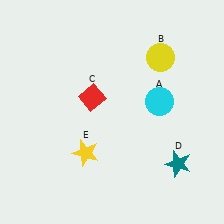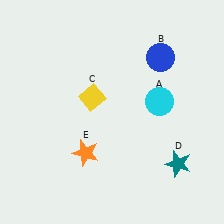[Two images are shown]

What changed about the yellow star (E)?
In Image 1, E is yellow. In Image 2, it changed to orange.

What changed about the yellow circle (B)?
In Image 1, B is yellow. In Image 2, it changed to blue.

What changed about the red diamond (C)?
In Image 1, C is red. In Image 2, it changed to yellow.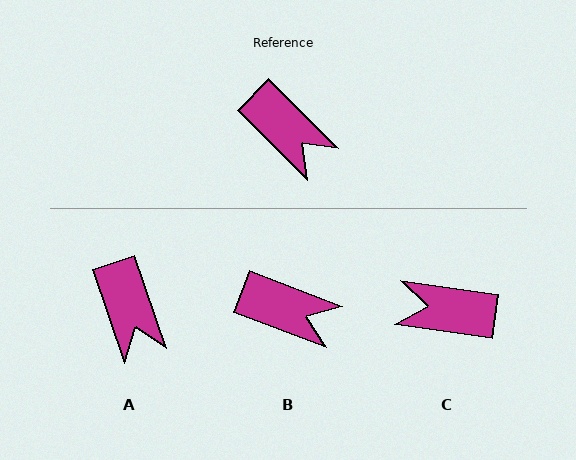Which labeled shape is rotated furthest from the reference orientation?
C, about 143 degrees away.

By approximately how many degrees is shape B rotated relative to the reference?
Approximately 24 degrees counter-clockwise.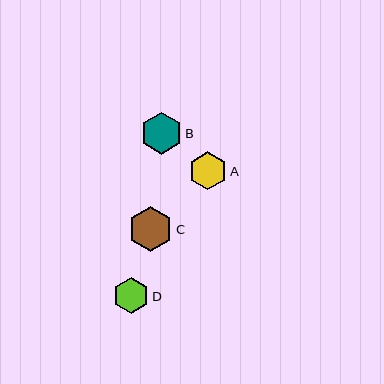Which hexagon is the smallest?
Hexagon D is the smallest with a size of approximately 36 pixels.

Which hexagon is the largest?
Hexagon C is the largest with a size of approximately 44 pixels.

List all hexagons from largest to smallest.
From largest to smallest: C, B, A, D.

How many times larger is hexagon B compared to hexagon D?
Hexagon B is approximately 1.2 times the size of hexagon D.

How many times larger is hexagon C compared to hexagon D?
Hexagon C is approximately 1.2 times the size of hexagon D.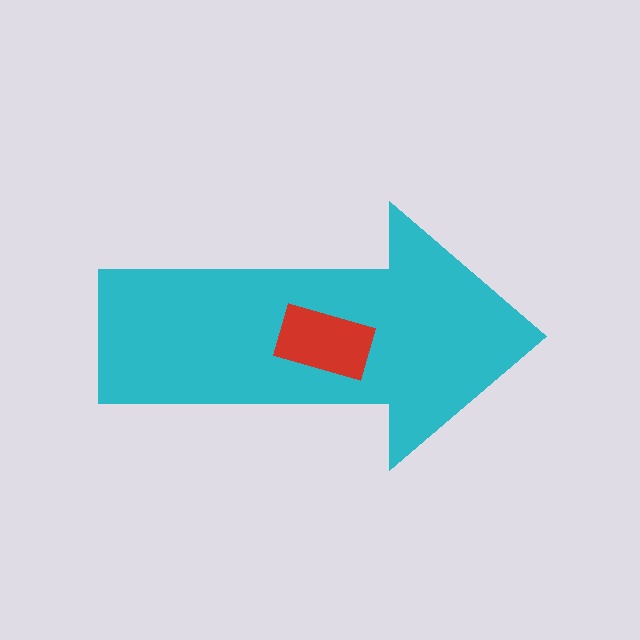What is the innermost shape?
The red rectangle.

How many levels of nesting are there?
2.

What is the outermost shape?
The cyan arrow.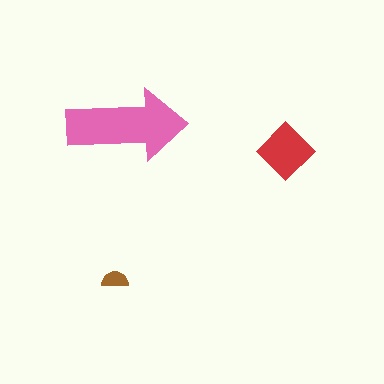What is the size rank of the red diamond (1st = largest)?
2nd.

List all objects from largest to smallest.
The pink arrow, the red diamond, the brown semicircle.